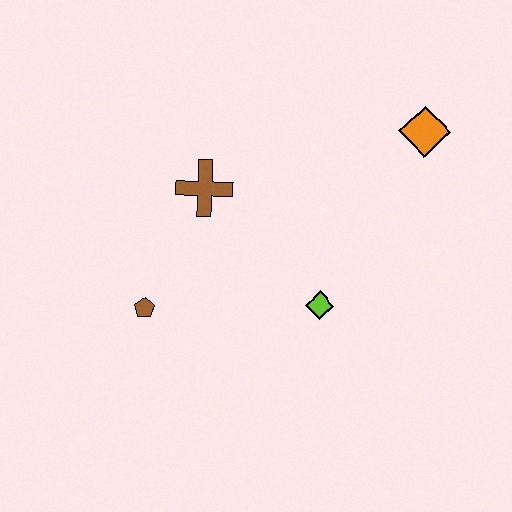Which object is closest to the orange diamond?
The lime diamond is closest to the orange diamond.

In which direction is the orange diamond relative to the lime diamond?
The orange diamond is above the lime diamond.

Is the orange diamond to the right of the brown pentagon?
Yes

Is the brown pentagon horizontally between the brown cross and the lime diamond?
No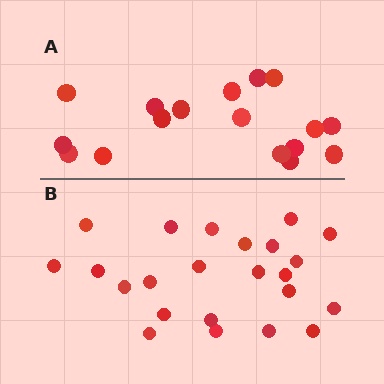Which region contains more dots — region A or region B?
Region B (the bottom region) has more dots.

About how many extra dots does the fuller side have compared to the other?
Region B has about 6 more dots than region A.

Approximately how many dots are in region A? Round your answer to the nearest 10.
About 20 dots. (The exact count is 17, which rounds to 20.)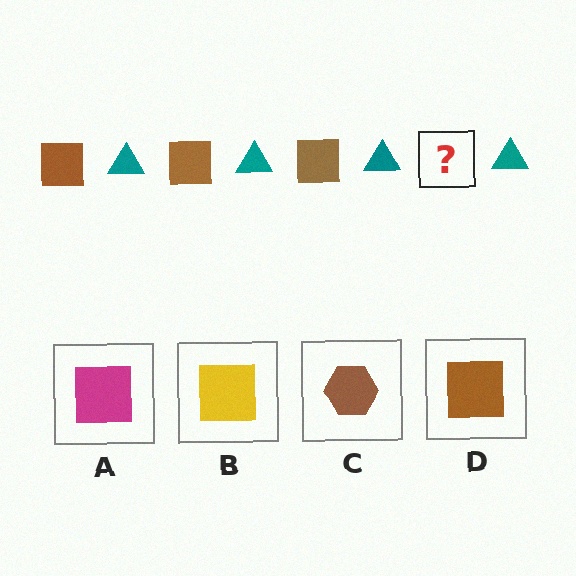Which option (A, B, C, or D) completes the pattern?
D.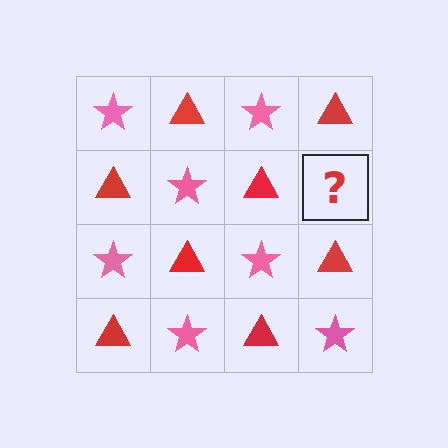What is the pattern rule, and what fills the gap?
The rule is that it alternates pink star and red triangle in a checkerboard pattern. The gap should be filled with a pink star.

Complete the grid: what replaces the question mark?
The question mark should be replaced with a pink star.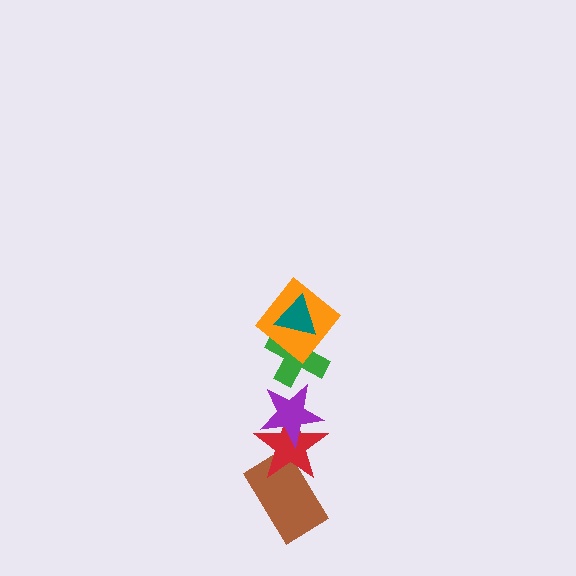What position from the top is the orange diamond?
The orange diamond is 2nd from the top.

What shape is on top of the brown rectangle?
The red star is on top of the brown rectangle.